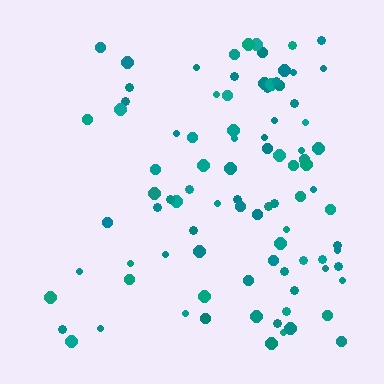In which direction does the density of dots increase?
From left to right, with the right side densest.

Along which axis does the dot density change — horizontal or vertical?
Horizontal.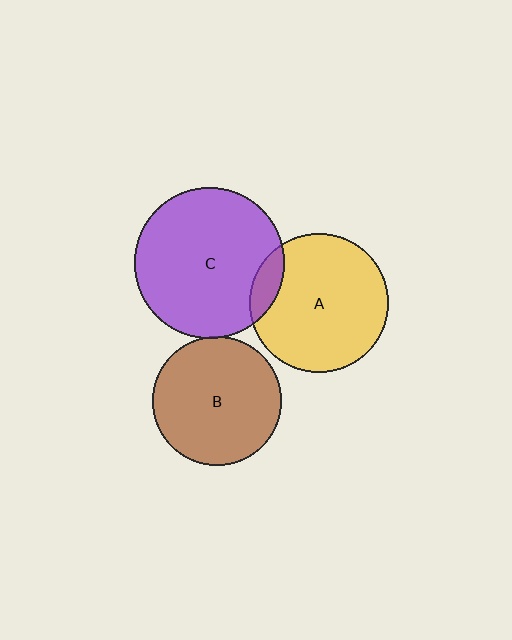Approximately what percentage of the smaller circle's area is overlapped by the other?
Approximately 5%.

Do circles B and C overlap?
Yes.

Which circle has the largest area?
Circle C (purple).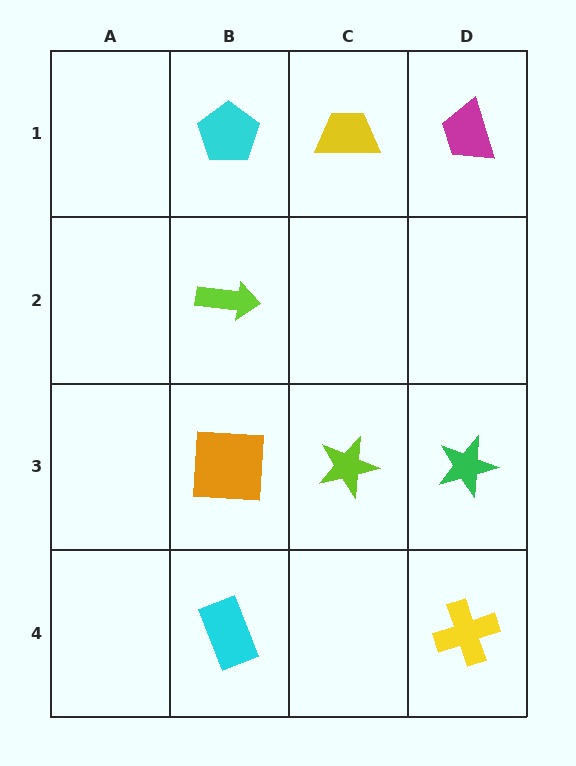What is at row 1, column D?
A magenta trapezoid.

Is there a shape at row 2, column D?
No, that cell is empty.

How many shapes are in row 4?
2 shapes.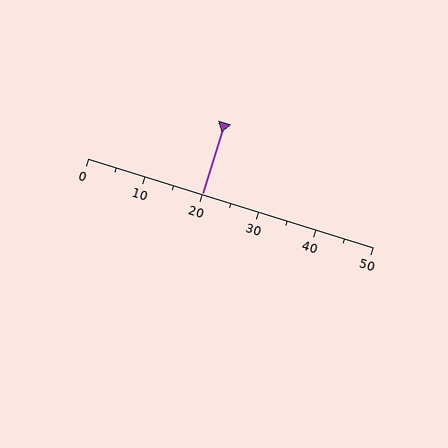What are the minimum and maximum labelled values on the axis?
The axis runs from 0 to 50.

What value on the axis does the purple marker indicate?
The marker indicates approximately 20.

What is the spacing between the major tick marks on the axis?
The major ticks are spaced 10 apart.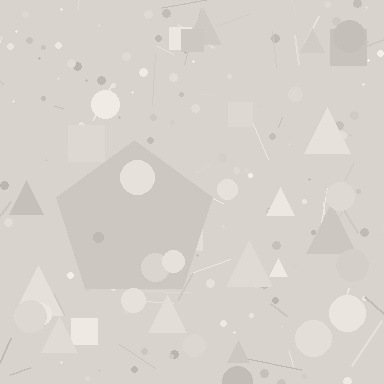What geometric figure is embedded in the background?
A pentagon is embedded in the background.